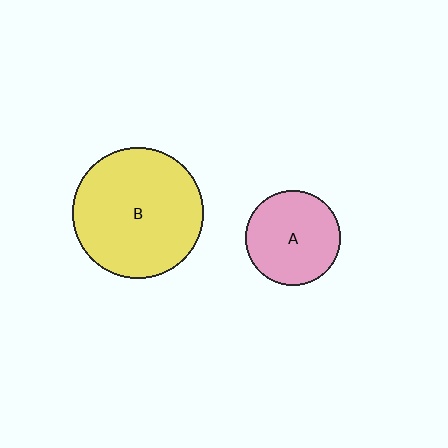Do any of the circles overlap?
No, none of the circles overlap.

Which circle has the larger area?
Circle B (yellow).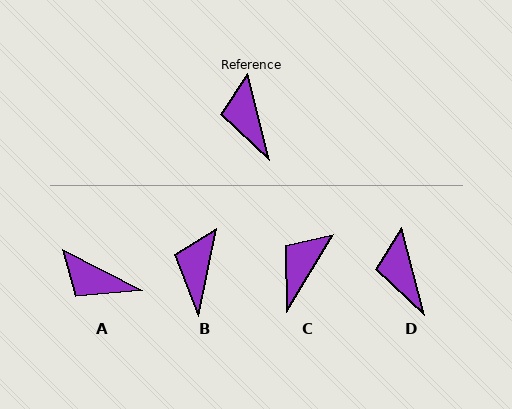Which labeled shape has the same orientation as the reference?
D.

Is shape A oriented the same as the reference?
No, it is off by about 49 degrees.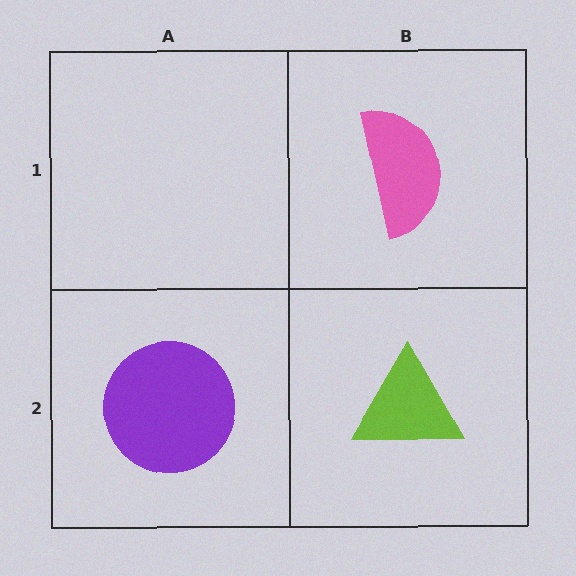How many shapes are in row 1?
1 shape.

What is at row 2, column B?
A lime triangle.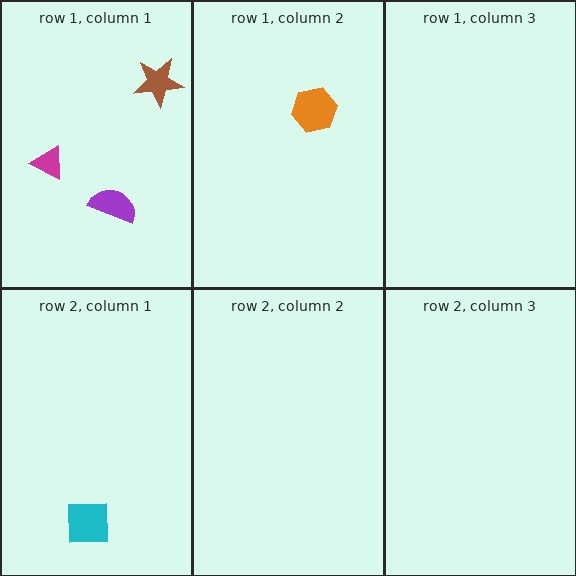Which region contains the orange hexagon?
The row 1, column 2 region.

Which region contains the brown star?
The row 1, column 1 region.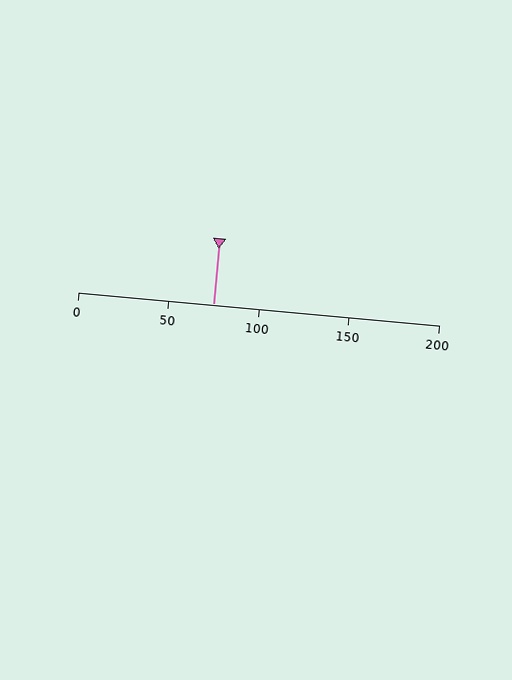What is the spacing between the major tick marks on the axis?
The major ticks are spaced 50 apart.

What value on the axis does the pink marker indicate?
The marker indicates approximately 75.